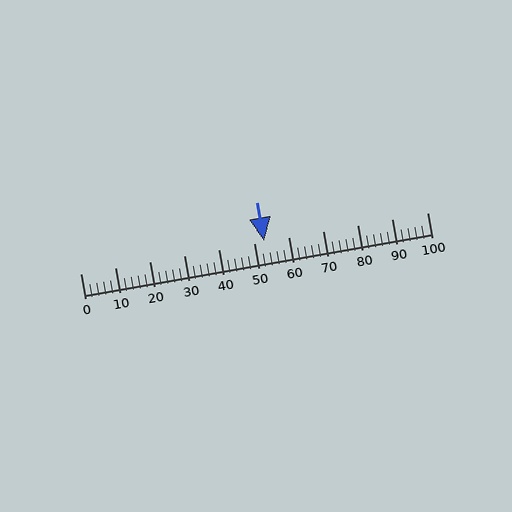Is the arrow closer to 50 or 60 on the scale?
The arrow is closer to 50.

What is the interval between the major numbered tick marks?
The major tick marks are spaced 10 units apart.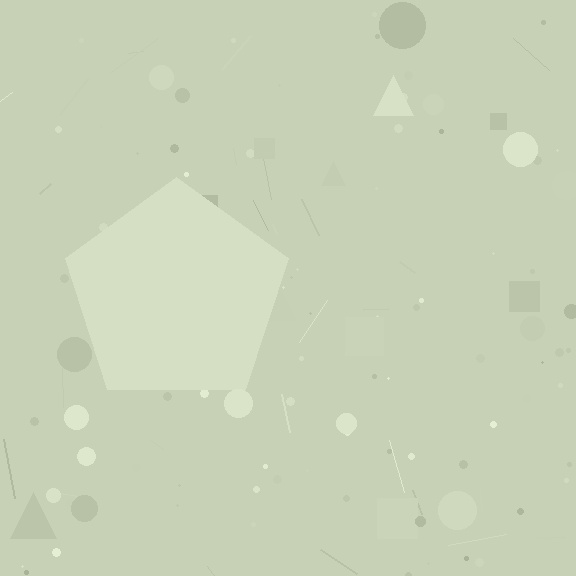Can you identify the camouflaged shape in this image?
The camouflaged shape is a pentagon.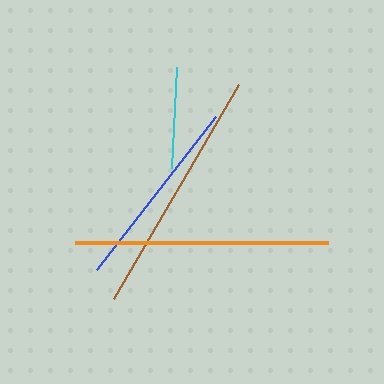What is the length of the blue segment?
The blue segment is approximately 194 pixels long.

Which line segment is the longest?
The orange line is the longest at approximately 253 pixels.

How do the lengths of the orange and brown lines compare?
The orange and brown lines are approximately the same length.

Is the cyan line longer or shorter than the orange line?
The orange line is longer than the cyan line.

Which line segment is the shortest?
The cyan line is the shortest at approximately 101 pixels.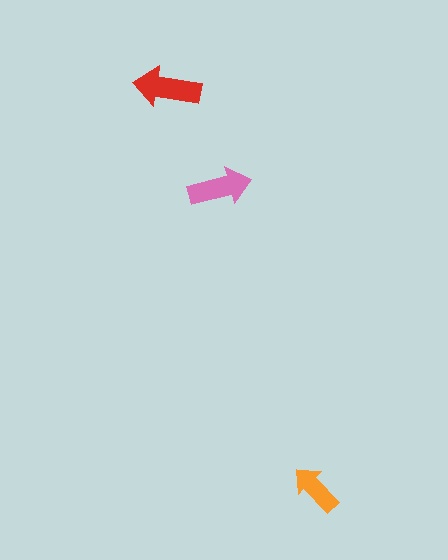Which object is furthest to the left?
The red arrow is leftmost.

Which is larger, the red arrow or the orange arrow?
The red one.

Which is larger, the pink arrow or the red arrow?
The red one.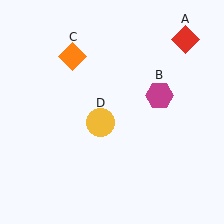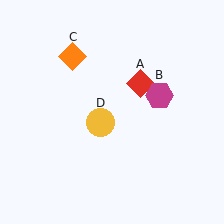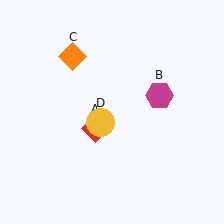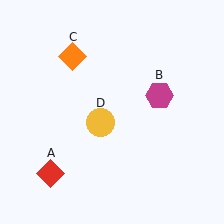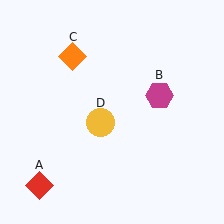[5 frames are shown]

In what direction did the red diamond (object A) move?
The red diamond (object A) moved down and to the left.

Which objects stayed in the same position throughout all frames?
Magenta hexagon (object B) and orange diamond (object C) and yellow circle (object D) remained stationary.